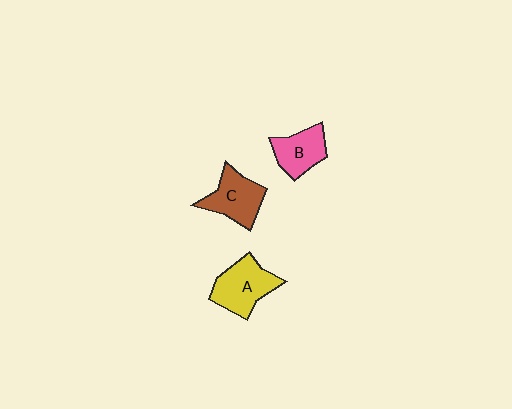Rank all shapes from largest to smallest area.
From largest to smallest: A (yellow), C (brown), B (pink).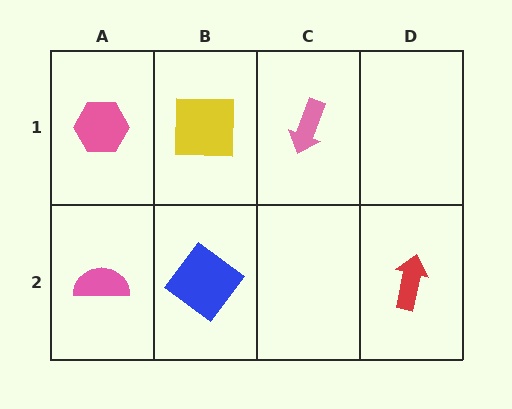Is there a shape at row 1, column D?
No, that cell is empty.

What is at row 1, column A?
A pink hexagon.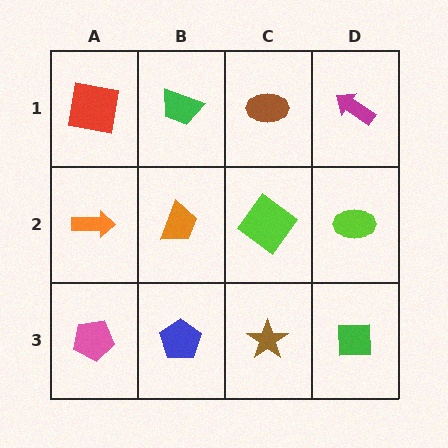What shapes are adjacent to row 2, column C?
A brown ellipse (row 1, column C), a brown star (row 3, column C), an orange trapezoid (row 2, column B), a lime ellipse (row 2, column D).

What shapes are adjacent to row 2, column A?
A red square (row 1, column A), a pink pentagon (row 3, column A), an orange trapezoid (row 2, column B).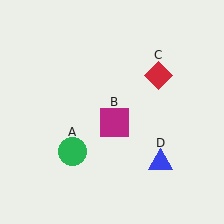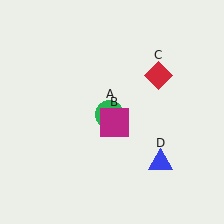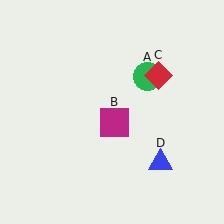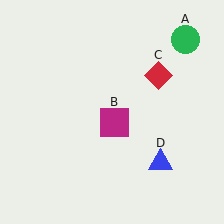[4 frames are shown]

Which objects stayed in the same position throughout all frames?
Magenta square (object B) and red diamond (object C) and blue triangle (object D) remained stationary.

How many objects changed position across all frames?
1 object changed position: green circle (object A).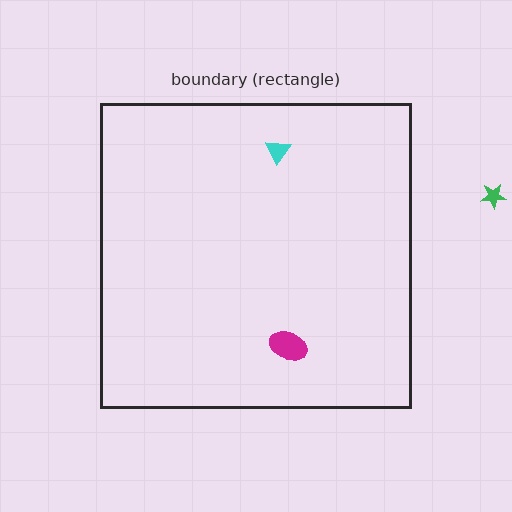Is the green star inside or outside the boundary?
Outside.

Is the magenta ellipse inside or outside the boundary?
Inside.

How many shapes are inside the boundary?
2 inside, 1 outside.